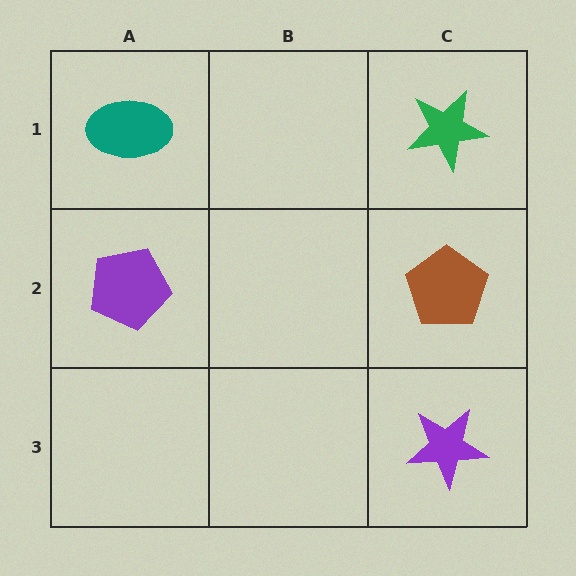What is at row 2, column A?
A purple pentagon.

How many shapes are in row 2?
2 shapes.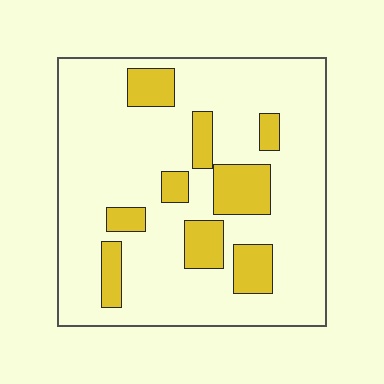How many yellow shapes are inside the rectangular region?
9.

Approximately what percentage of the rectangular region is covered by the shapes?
Approximately 20%.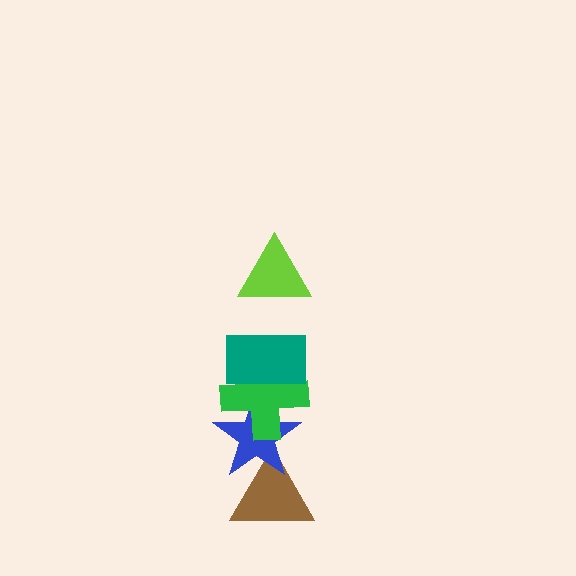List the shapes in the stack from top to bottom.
From top to bottom: the lime triangle, the teal rectangle, the green cross, the blue star, the brown triangle.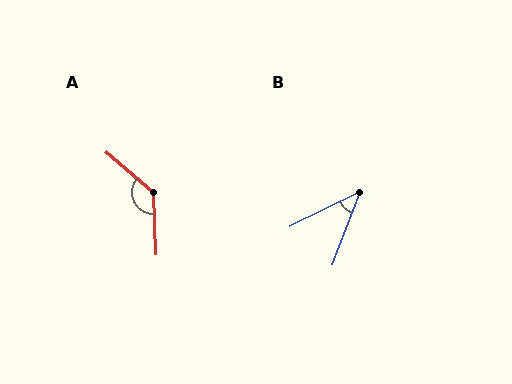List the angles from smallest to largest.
B (43°), A (133°).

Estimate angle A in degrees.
Approximately 133 degrees.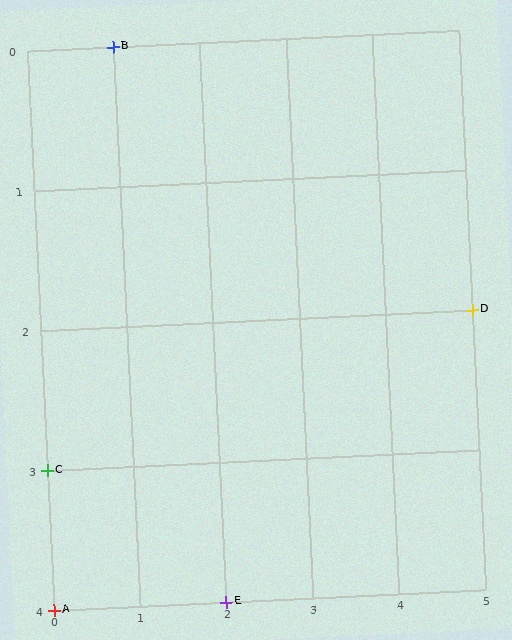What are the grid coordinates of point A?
Point A is at grid coordinates (0, 4).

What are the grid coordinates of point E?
Point E is at grid coordinates (2, 4).